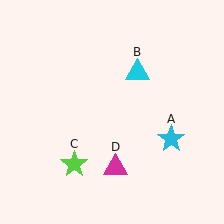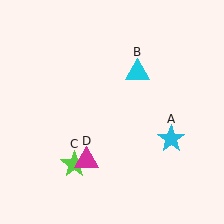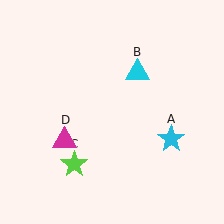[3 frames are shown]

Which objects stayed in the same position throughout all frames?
Cyan star (object A) and cyan triangle (object B) and lime star (object C) remained stationary.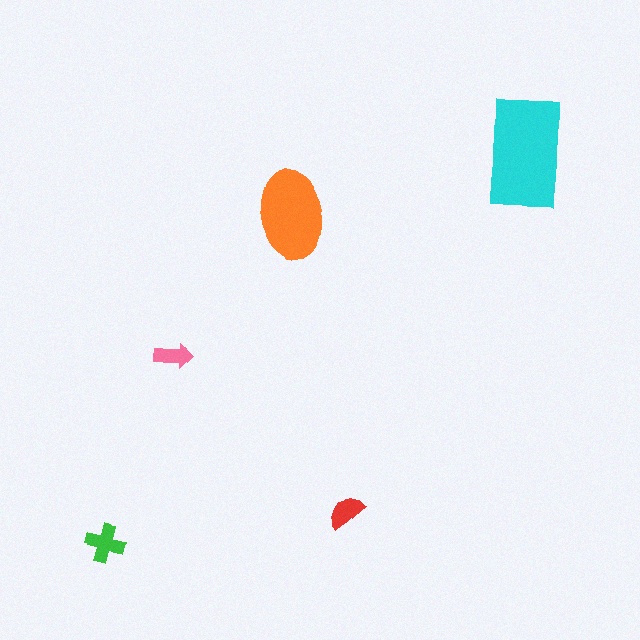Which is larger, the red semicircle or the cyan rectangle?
The cyan rectangle.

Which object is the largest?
The cyan rectangle.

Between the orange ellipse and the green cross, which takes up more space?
The orange ellipse.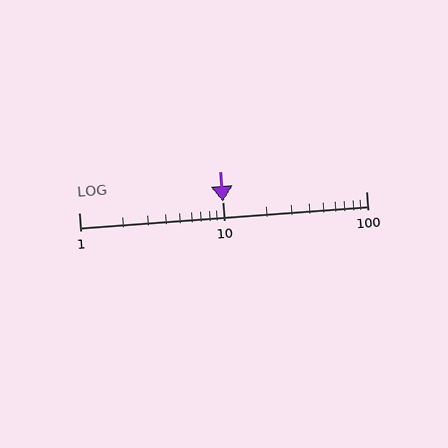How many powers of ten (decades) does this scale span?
The scale spans 2 decades, from 1 to 100.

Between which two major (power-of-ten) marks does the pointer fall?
The pointer is between 10 and 100.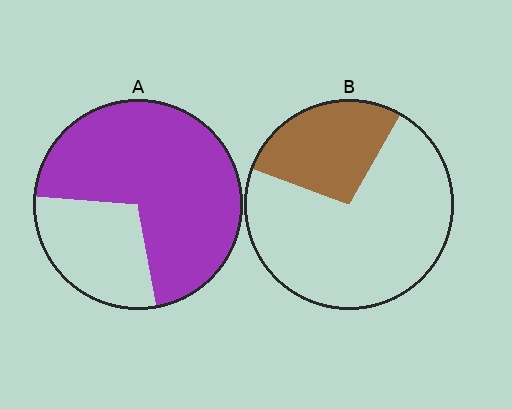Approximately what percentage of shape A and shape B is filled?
A is approximately 70% and B is approximately 30%.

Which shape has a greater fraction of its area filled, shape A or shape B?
Shape A.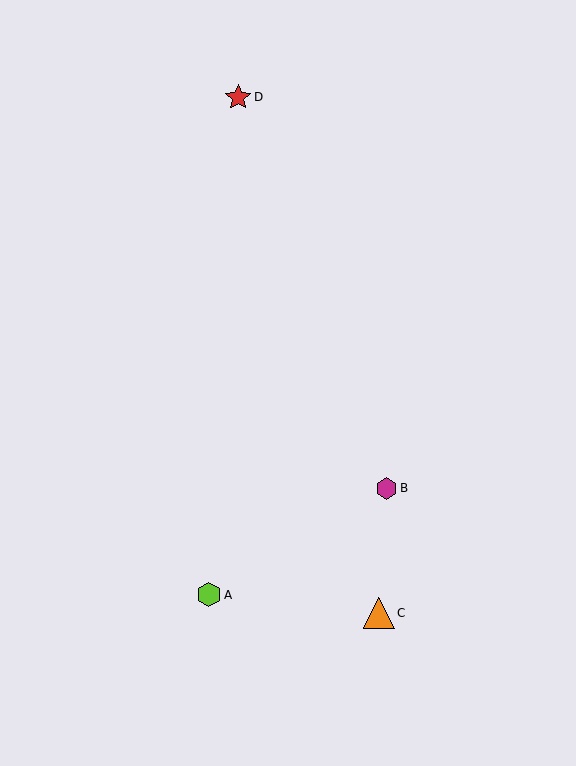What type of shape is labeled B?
Shape B is a magenta hexagon.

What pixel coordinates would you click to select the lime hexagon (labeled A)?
Click at (209, 595) to select the lime hexagon A.